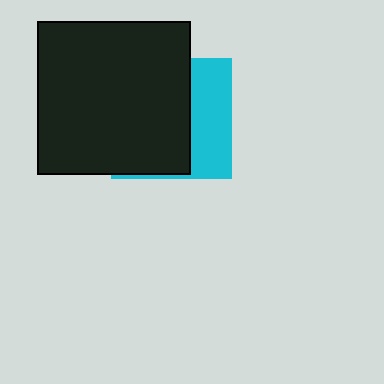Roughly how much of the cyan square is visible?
A small part of it is visible (roughly 36%).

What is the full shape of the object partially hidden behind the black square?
The partially hidden object is a cyan square.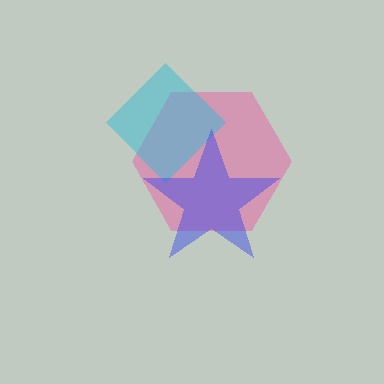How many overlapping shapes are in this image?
There are 3 overlapping shapes in the image.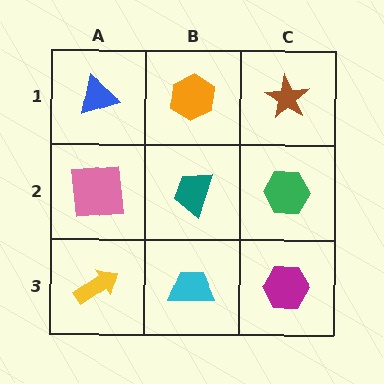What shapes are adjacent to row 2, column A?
A blue triangle (row 1, column A), a yellow arrow (row 3, column A), a teal trapezoid (row 2, column B).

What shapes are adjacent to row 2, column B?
An orange hexagon (row 1, column B), a cyan trapezoid (row 3, column B), a pink square (row 2, column A), a green hexagon (row 2, column C).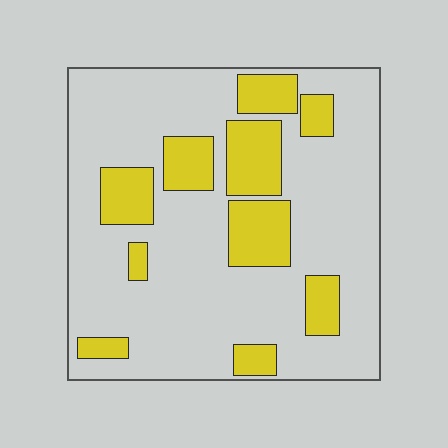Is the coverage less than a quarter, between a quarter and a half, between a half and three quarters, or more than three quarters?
Less than a quarter.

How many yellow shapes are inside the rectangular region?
10.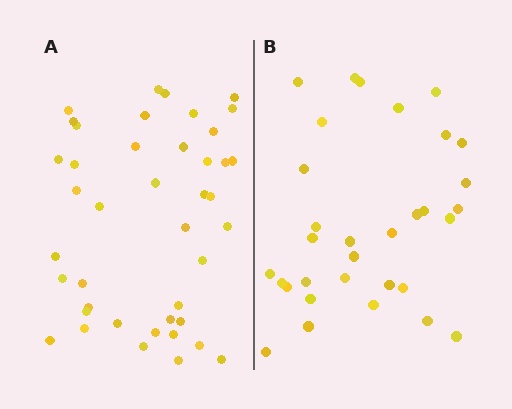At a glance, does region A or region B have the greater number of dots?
Region A (the left region) has more dots.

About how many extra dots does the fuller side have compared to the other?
Region A has roughly 10 or so more dots than region B.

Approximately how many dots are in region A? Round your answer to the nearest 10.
About 40 dots. (The exact count is 42, which rounds to 40.)